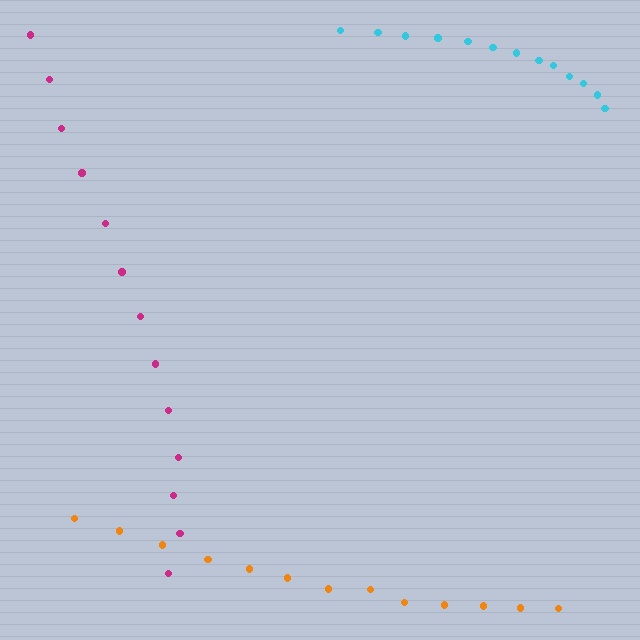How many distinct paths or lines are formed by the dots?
There are 3 distinct paths.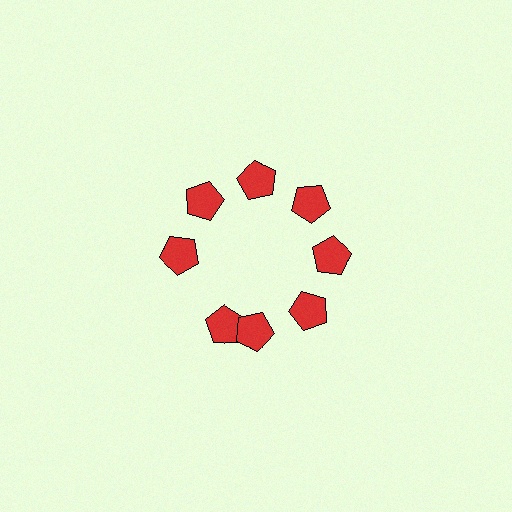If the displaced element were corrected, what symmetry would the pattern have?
It would have 8-fold rotational symmetry — the pattern would map onto itself every 45 degrees.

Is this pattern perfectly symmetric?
No. The 8 red pentagons are arranged in a ring, but one element near the 8 o'clock position is rotated out of alignment along the ring, breaking the 8-fold rotational symmetry.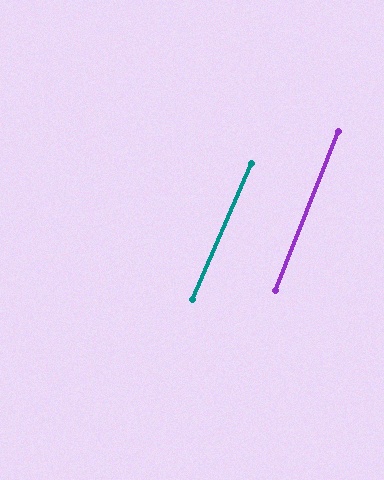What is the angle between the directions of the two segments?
Approximately 2 degrees.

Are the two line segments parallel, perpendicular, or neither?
Parallel — their directions differ by only 1.8°.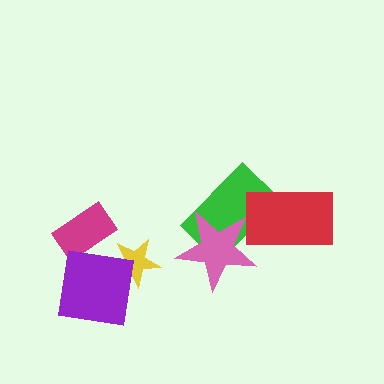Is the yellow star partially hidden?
Yes, it is partially covered by another shape.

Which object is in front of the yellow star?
The purple square is in front of the yellow star.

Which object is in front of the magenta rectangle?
The purple square is in front of the magenta rectangle.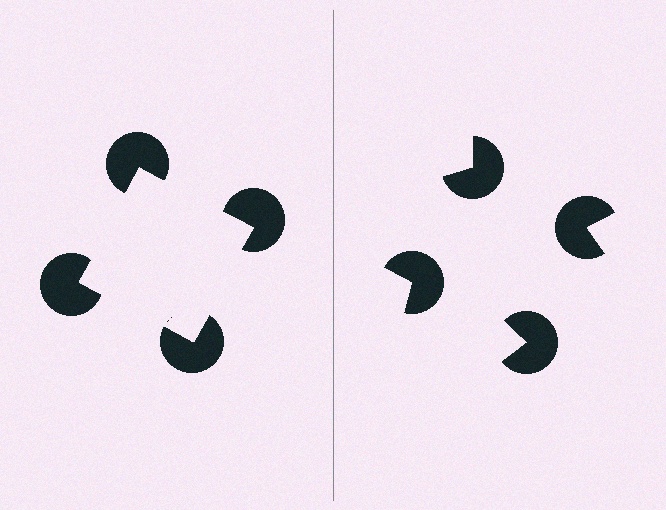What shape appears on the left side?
An illusory square.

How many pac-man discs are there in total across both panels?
8 — 4 on each side.